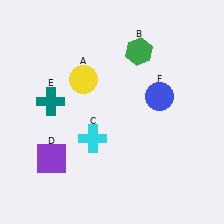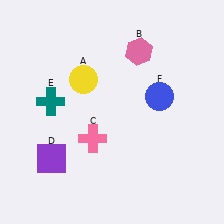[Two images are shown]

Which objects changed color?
B changed from green to pink. C changed from cyan to pink.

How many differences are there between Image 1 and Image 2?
There are 2 differences between the two images.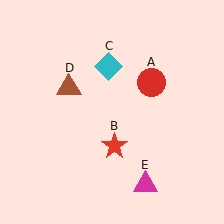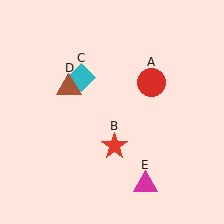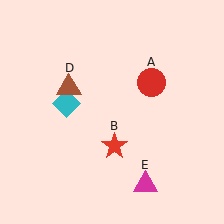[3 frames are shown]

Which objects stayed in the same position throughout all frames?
Red circle (object A) and red star (object B) and brown triangle (object D) and magenta triangle (object E) remained stationary.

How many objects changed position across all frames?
1 object changed position: cyan diamond (object C).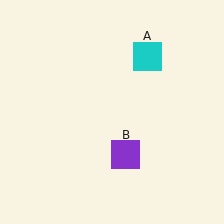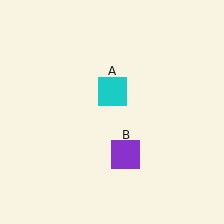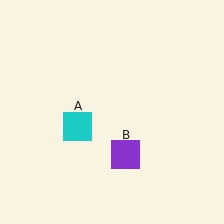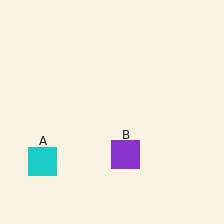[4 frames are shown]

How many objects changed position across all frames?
1 object changed position: cyan square (object A).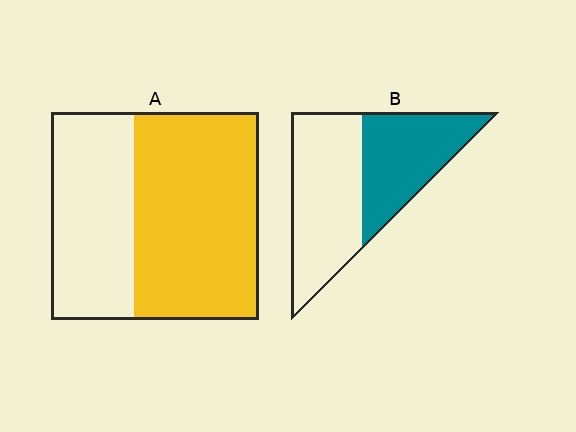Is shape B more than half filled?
No.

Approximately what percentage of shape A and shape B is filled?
A is approximately 60% and B is approximately 45%.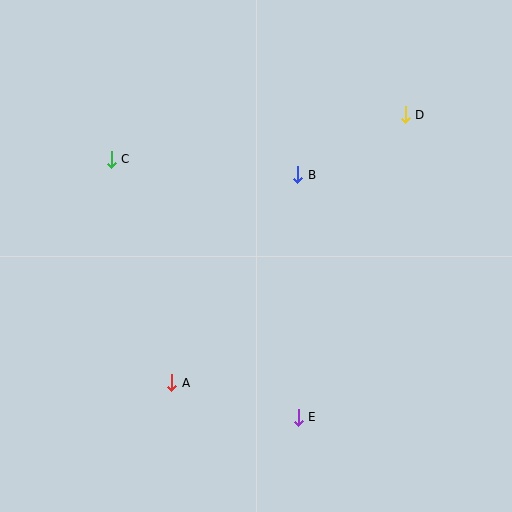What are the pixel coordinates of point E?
Point E is at (298, 417).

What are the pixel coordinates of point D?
Point D is at (405, 115).